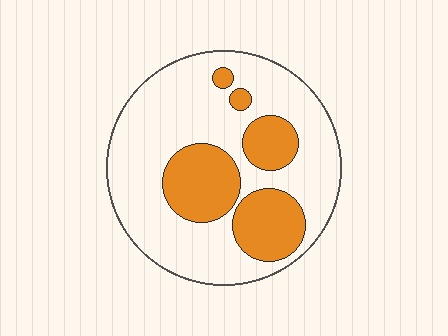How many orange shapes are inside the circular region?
5.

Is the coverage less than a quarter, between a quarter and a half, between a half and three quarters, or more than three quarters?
Between a quarter and a half.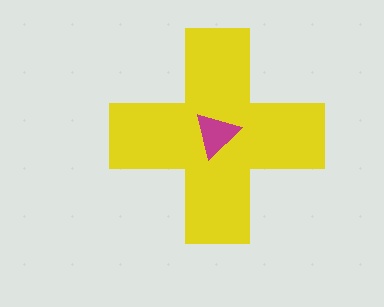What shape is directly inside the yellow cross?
The magenta triangle.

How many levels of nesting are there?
2.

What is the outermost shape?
The yellow cross.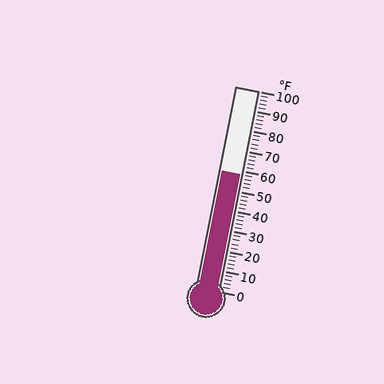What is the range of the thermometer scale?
The thermometer scale ranges from 0°F to 100°F.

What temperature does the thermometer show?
The thermometer shows approximately 58°F.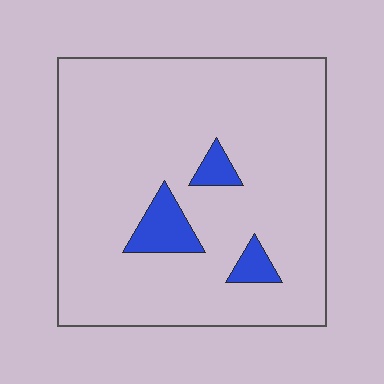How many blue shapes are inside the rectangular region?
3.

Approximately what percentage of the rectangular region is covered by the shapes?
Approximately 10%.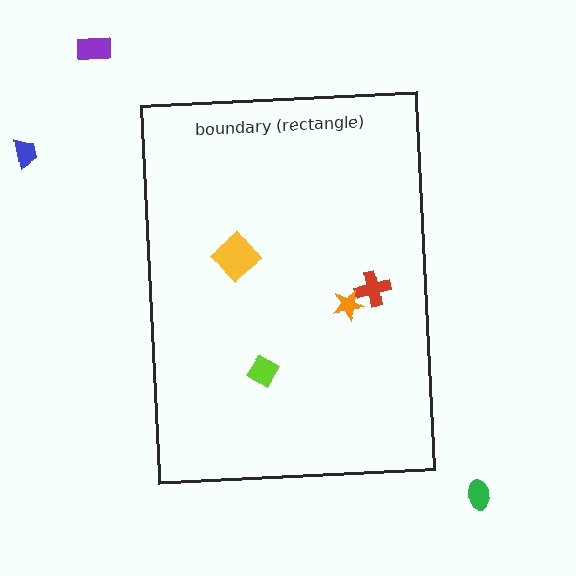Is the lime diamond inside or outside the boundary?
Inside.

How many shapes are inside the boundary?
4 inside, 3 outside.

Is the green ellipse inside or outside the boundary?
Outside.